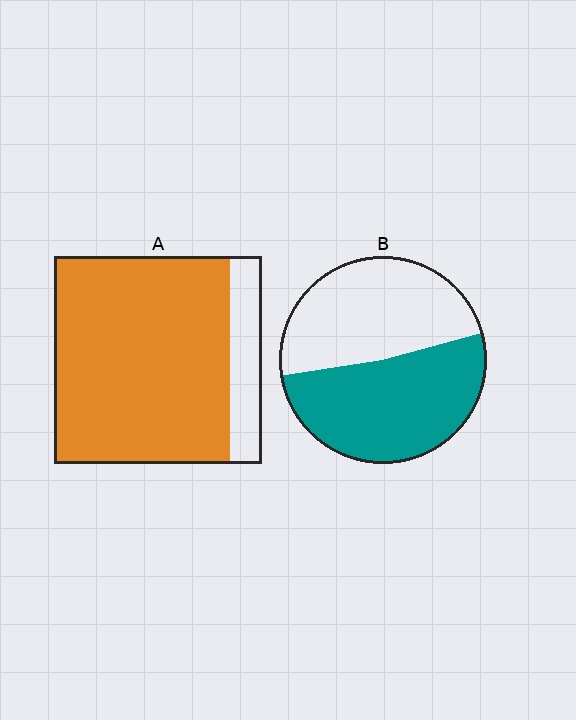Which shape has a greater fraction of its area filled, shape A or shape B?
Shape A.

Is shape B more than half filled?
Roughly half.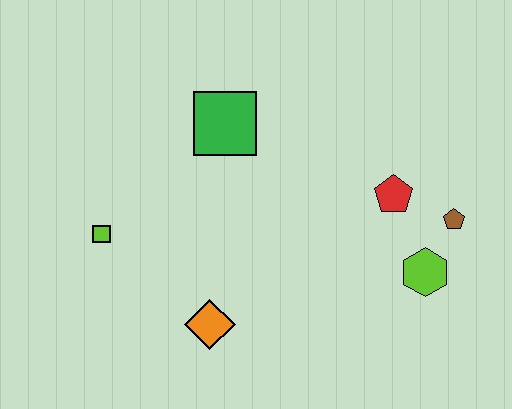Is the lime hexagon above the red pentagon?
No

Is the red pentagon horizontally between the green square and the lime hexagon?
Yes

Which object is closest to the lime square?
The orange diamond is closest to the lime square.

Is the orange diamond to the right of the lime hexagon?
No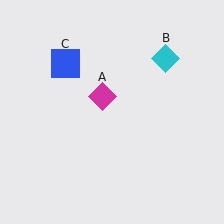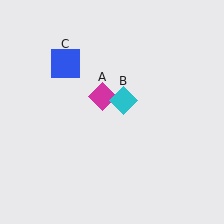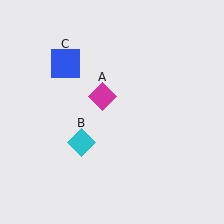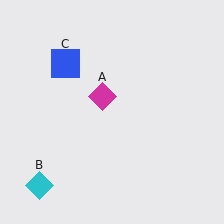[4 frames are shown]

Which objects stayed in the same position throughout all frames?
Magenta diamond (object A) and blue square (object C) remained stationary.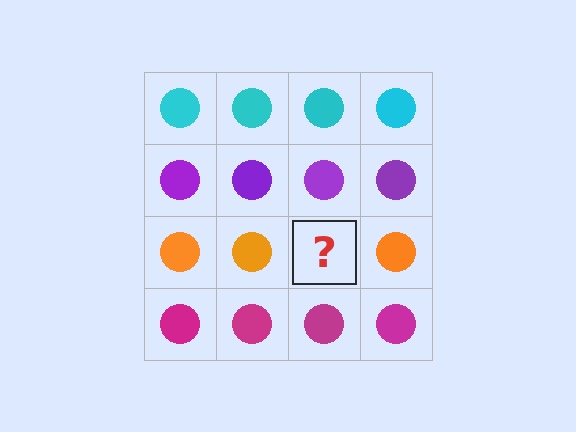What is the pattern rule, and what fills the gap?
The rule is that each row has a consistent color. The gap should be filled with an orange circle.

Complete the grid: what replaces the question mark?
The question mark should be replaced with an orange circle.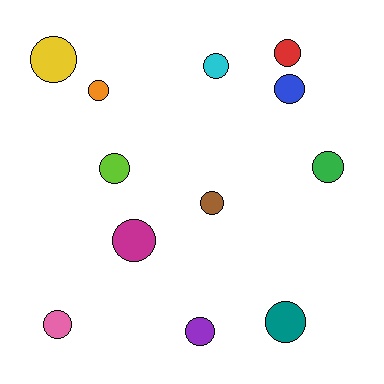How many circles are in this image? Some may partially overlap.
There are 12 circles.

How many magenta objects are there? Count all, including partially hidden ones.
There is 1 magenta object.